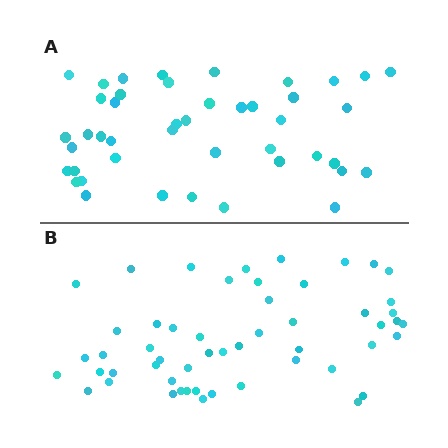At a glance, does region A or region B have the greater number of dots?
Region B (the bottom region) has more dots.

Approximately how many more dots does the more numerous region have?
Region B has roughly 8 or so more dots than region A.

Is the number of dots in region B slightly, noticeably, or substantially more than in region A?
Region B has only slightly more — the two regions are fairly close. The ratio is roughly 1.2 to 1.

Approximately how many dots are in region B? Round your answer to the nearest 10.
About 50 dots. (The exact count is 53, which rounds to 50.)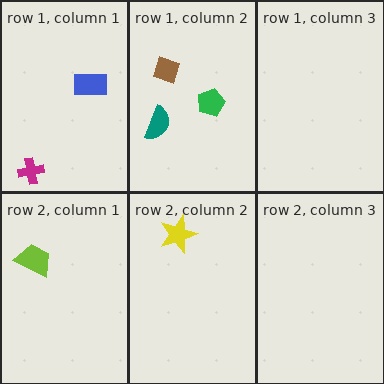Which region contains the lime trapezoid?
The row 2, column 1 region.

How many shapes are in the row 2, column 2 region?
1.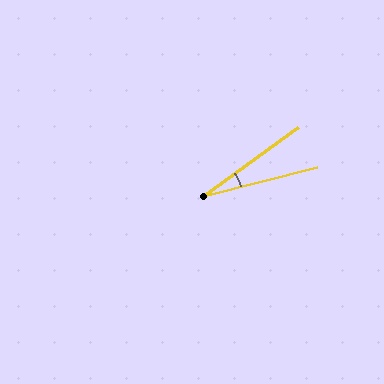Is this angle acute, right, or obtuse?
It is acute.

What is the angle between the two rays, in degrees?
Approximately 22 degrees.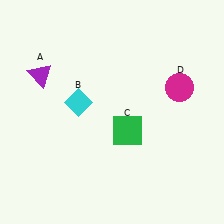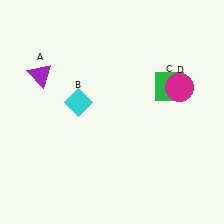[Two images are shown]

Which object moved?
The green square (C) moved up.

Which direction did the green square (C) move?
The green square (C) moved up.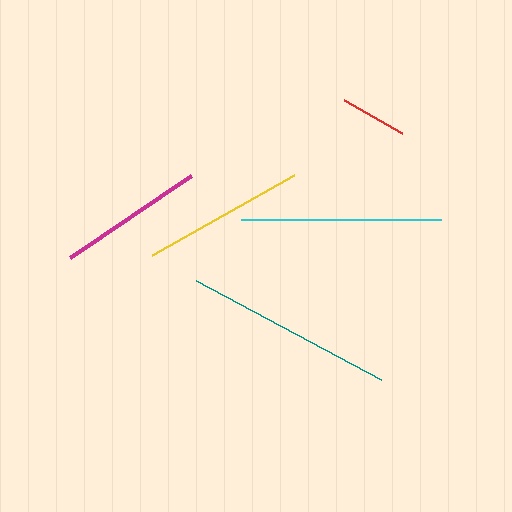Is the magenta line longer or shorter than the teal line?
The teal line is longer than the magenta line.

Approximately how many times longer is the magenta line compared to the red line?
The magenta line is approximately 2.2 times the length of the red line.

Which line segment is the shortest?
The red line is the shortest at approximately 66 pixels.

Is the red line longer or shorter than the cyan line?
The cyan line is longer than the red line.